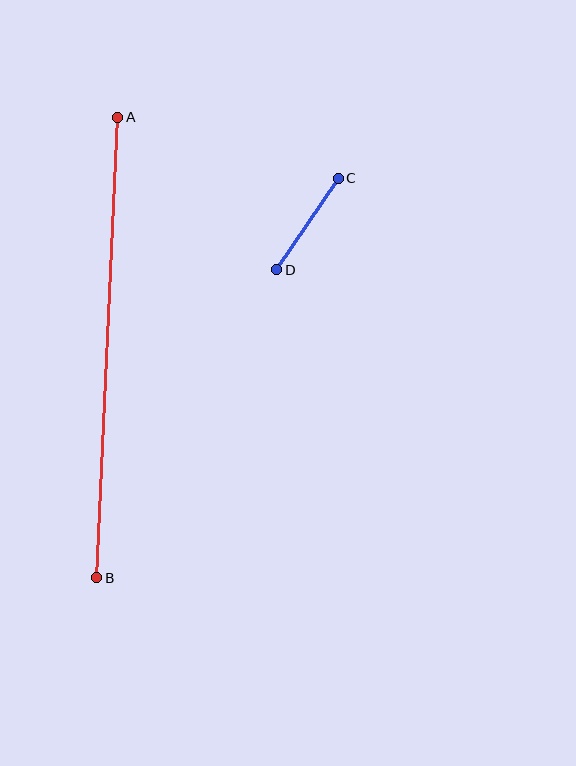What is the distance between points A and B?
The distance is approximately 461 pixels.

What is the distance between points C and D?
The distance is approximately 110 pixels.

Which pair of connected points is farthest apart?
Points A and B are farthest apart.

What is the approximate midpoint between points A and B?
The midpoint is at approximately (107, 348) pixels.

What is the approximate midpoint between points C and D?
The midpoint is at approximately (307, 224) pixels.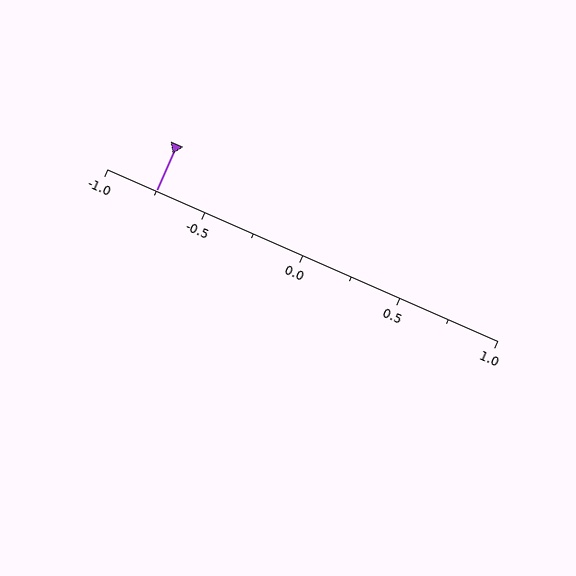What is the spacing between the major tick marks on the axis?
The major ticks are spaced 0.5 apart.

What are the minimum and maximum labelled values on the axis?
The axis runs from -1.0 to 1.0.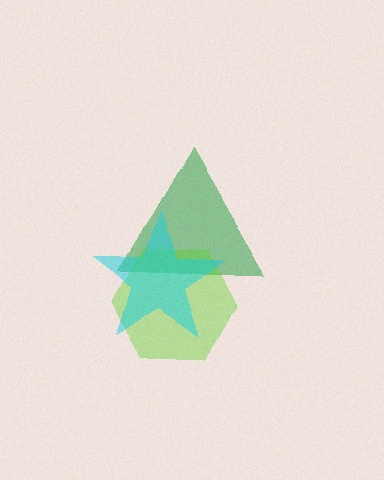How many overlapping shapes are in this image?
There are 3 overlapping shapes in the image.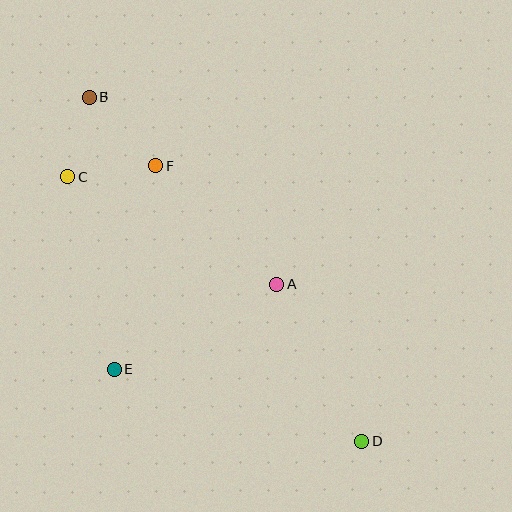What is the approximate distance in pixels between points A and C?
The distance between A and C is approximately 235 pixels.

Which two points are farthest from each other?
Points B and D are farthest from each other.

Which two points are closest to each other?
Points B and C are closest to each other.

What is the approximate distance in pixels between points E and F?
The distance between E and F is approximately 208 pixels.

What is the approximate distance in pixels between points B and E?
The distance between B and E is approximately 274 pixels.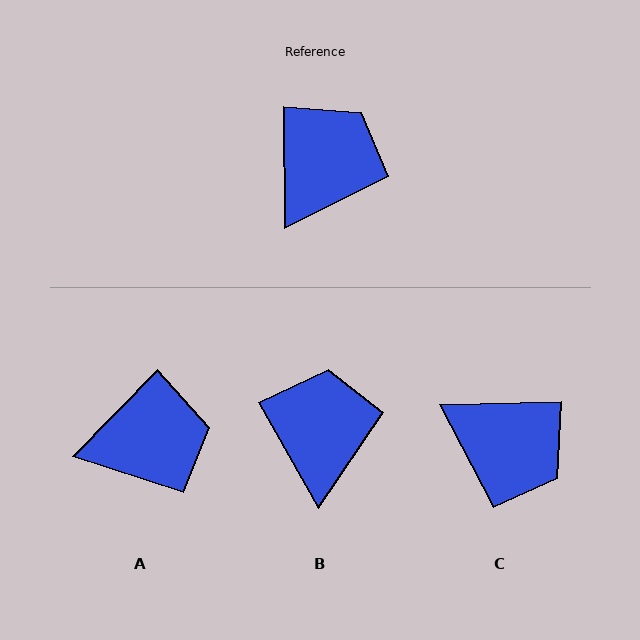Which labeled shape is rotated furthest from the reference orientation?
C, about 89 degrees away.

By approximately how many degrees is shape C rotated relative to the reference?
Approximately 89 degrees clockwise.